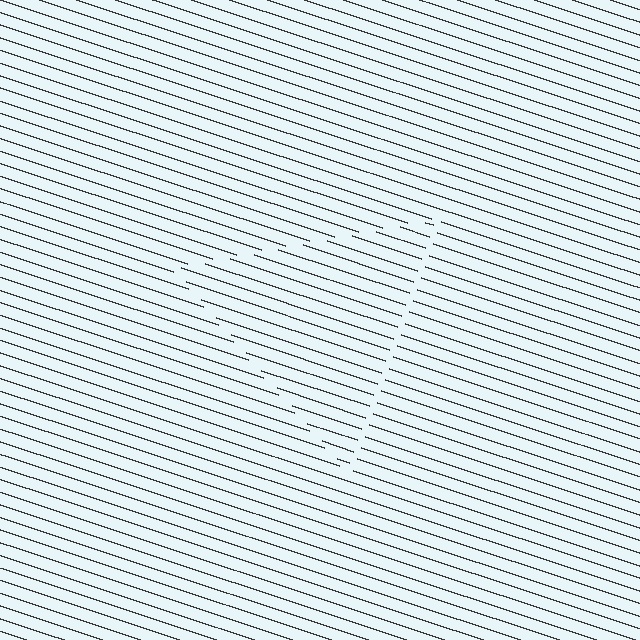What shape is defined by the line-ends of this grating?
An illusory triangle. The interior of the shape contains the same grating, shifted by half a period — the contour is defined by the phase discontinuity where line-ends from the inner and outer gratings abut.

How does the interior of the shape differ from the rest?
The interior of the shape contains the same grating, shifted by half a period — the contour is defined by the phase discontinuity where line-ends from the inner and outer gratings abut.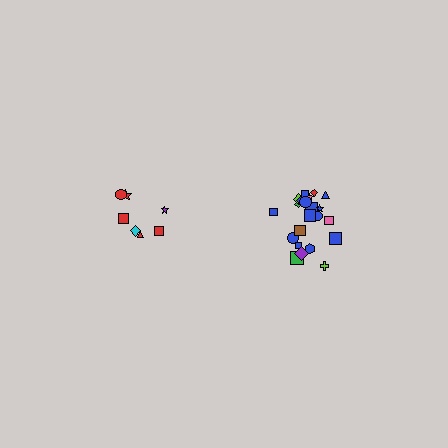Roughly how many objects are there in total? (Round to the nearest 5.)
Roughly 30 objects in total.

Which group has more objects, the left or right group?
The right group.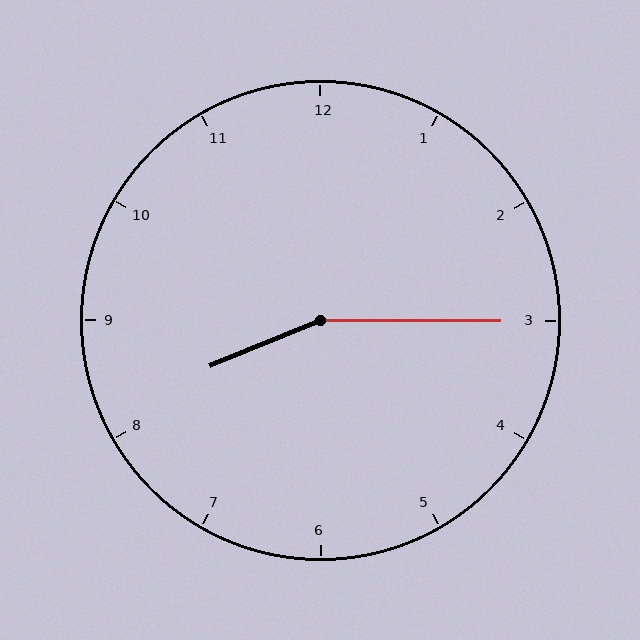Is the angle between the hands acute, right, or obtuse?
It is obtuse.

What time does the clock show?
8:15.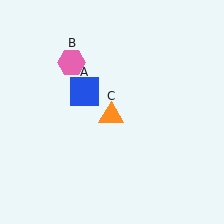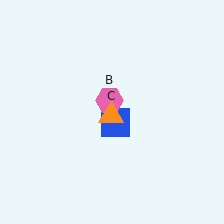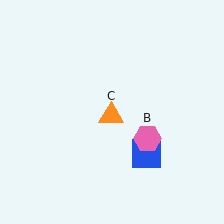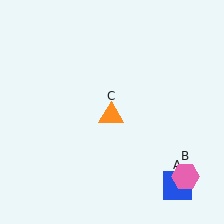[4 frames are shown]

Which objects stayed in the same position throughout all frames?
Orange triangle (object C) remained stationary.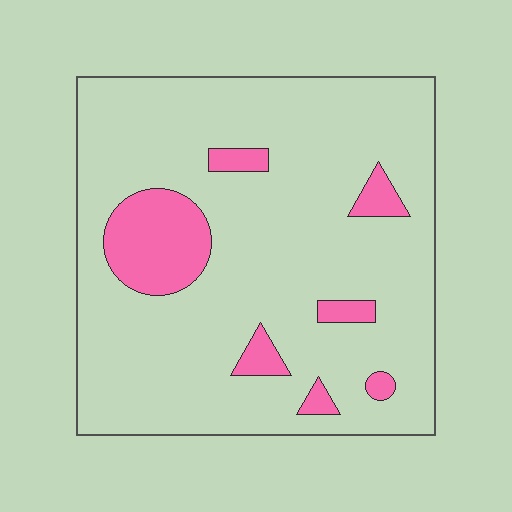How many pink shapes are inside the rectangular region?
7.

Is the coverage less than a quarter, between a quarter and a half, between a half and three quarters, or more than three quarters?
Less than a quarter.